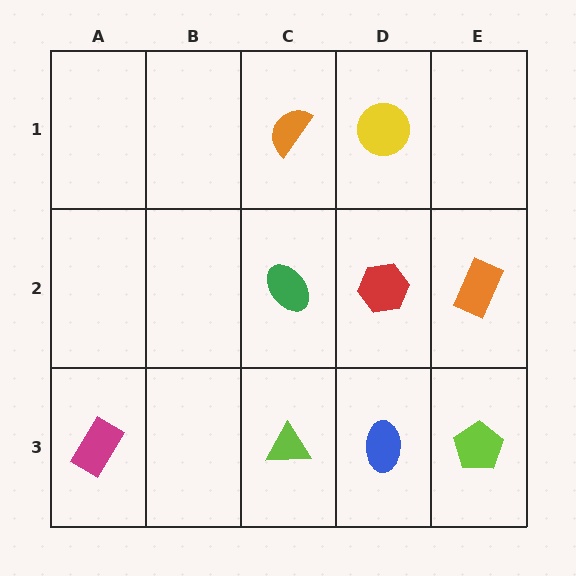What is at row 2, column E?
An orange rectangle.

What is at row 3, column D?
A blue ellipse.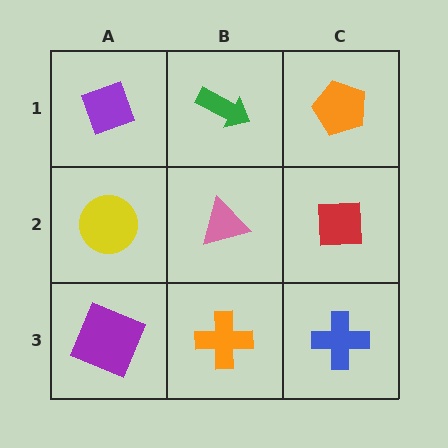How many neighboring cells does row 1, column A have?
2.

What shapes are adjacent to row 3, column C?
A red square (row 2, column C), an orange cross (row 3, column B).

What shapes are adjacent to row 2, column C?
An orange pentagon (row 1, column C), a blue cross (row 3, column C), a pink triangle (row 2, column B).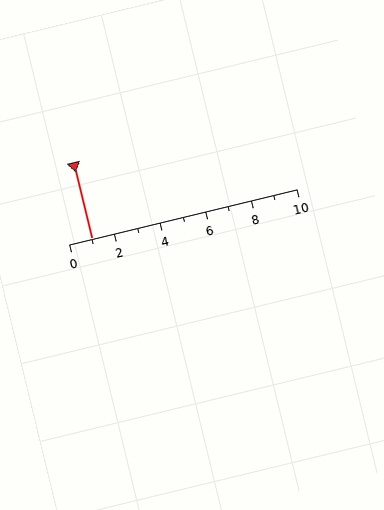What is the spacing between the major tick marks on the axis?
The major ticks are spaced 2 apart.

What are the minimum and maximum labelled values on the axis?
The axis runs from 0 to 10.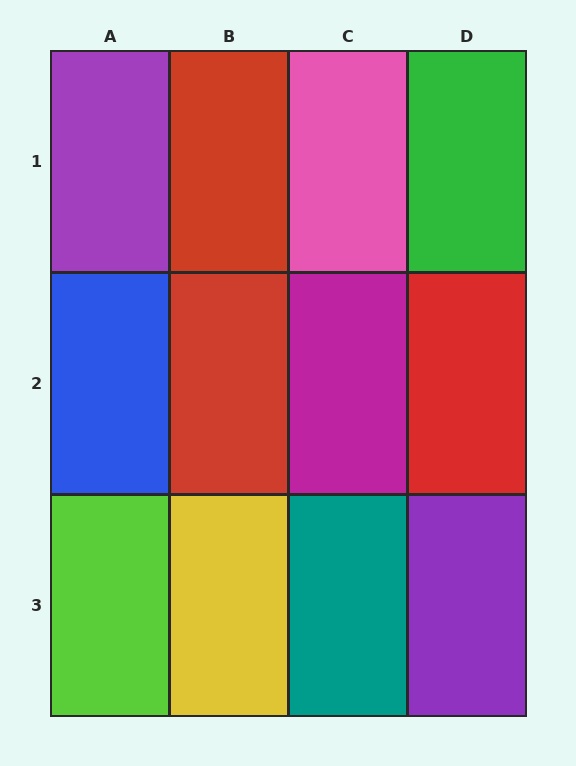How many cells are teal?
1 cell is teal.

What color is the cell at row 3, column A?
Lime.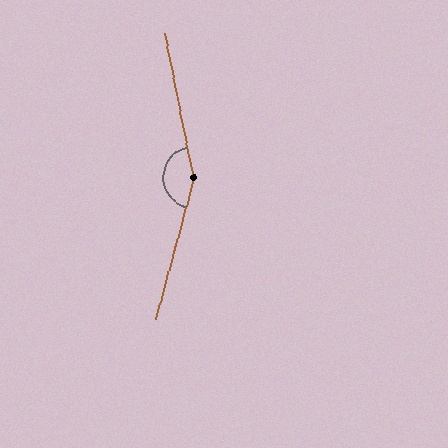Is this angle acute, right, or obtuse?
It is obtuse.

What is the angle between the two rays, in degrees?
Approximately 154 degrees.